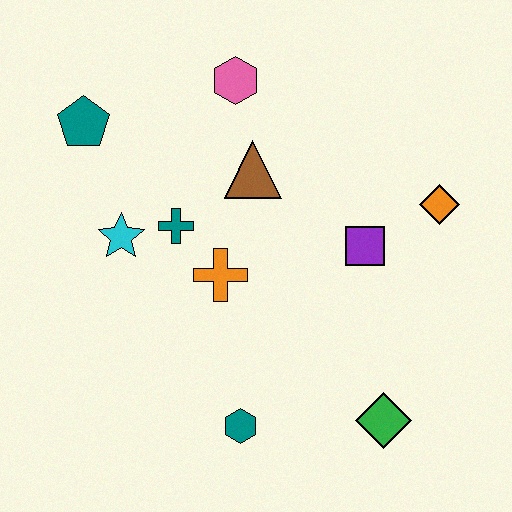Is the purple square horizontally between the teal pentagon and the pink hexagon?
No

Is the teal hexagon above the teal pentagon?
No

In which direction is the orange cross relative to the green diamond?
The orange cross is to the left of the green diamond.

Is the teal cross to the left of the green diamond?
Yes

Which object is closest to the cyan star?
The teal cross is closest to the cyan star.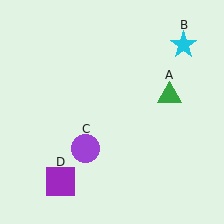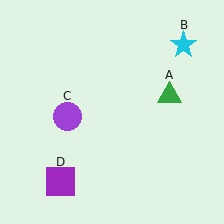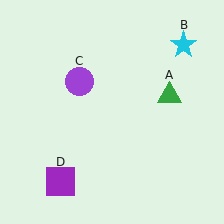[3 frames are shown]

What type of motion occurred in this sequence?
The purple circle (object C) rotated clockwise around the center of the scene.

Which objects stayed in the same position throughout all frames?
Green triangle (object A) and cyan star (object B) and purple square (object D) remained stationary.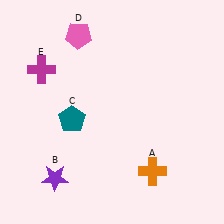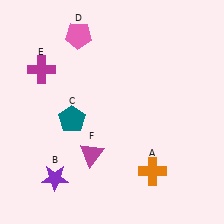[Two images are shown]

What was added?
A magenta triangle (F) was added in Image 2.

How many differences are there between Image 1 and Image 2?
There is 1 difference between the two images.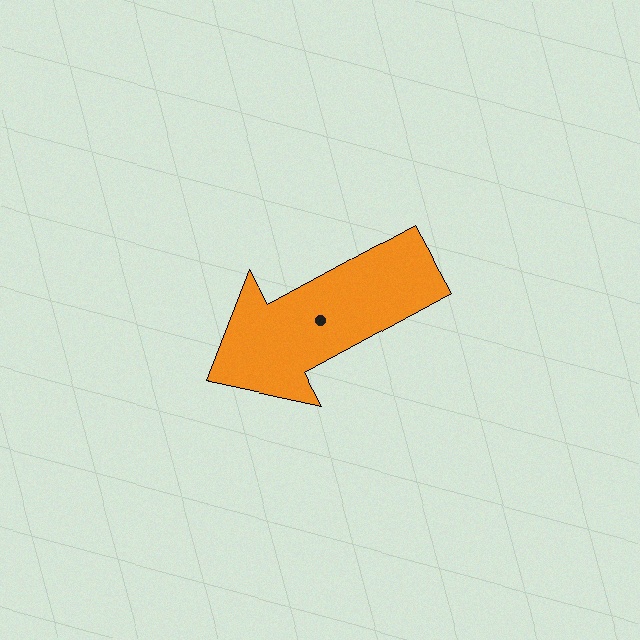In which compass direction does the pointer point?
Southwest.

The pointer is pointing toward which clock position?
Roughly 8 o'clock.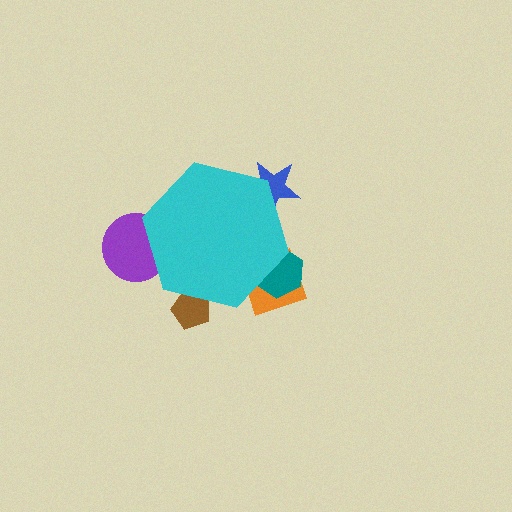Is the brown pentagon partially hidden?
Yes, the brown pentagon is partially hidden behind the cyan hexagon.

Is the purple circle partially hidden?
Yes, the purple circle is partially hidden behind the cyan hexagon.